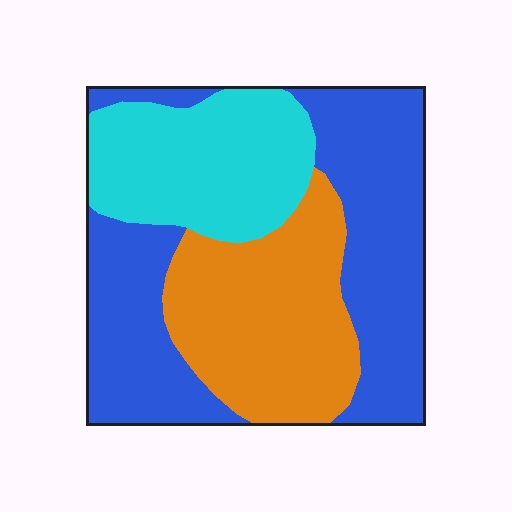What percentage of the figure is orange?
Orange covers about 30% of the figure.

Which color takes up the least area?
Cyan, at roughly 25%.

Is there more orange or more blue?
Blue.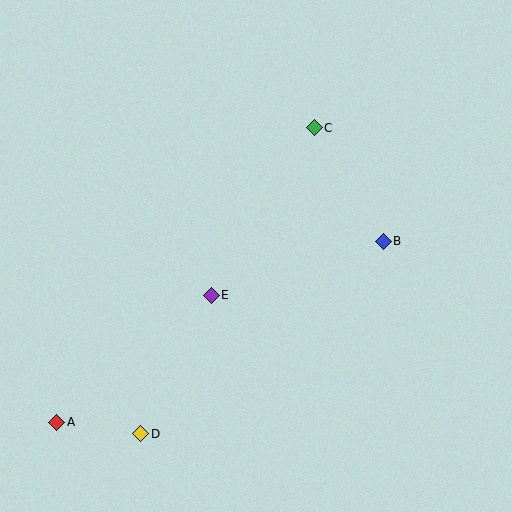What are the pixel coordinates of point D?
Point D is at (141, 434).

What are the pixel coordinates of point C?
Point C is at (314, 128).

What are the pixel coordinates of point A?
Point A is at (57, 422).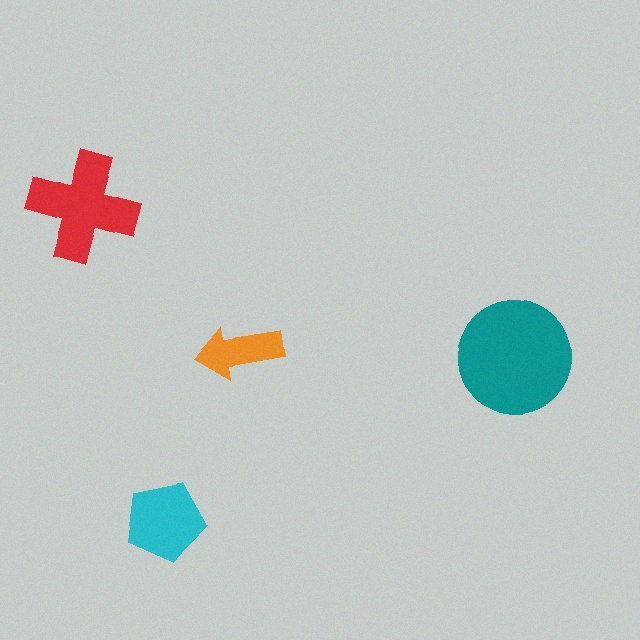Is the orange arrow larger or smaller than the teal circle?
Smaller.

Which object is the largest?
The teal circle.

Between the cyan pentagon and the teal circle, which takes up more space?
The teal circle.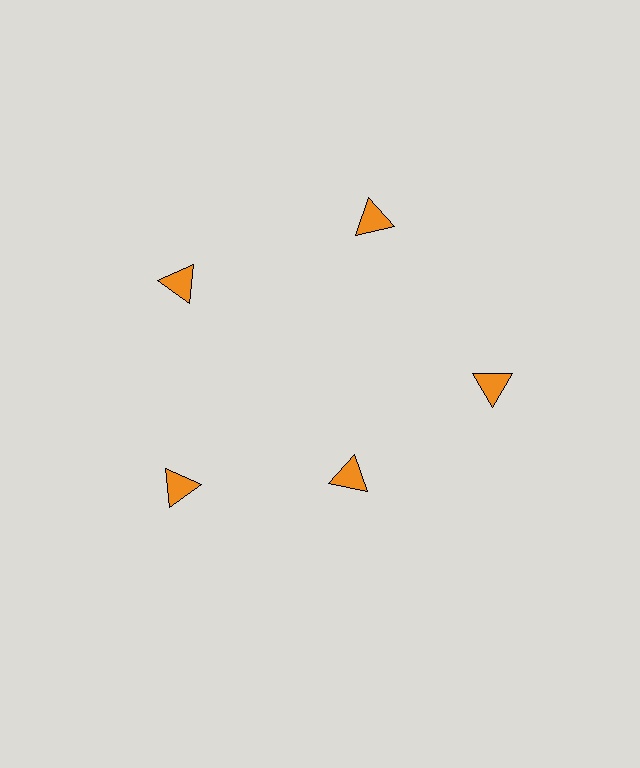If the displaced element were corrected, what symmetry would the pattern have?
It would have 5-fold rotational symmetry — the pattern would map onto itself every 72 degrees.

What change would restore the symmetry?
The symmetry would be restored by moving it outward, back onto the ring so that all 5 triangles sit at equal angles and equal distance from the center.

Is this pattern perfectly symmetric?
No. The 5 orange triangles are arranged in a ring, but one element near the 5 o'clock position is pulled inward toward the center, breaking the 5-fold rotational symmetry.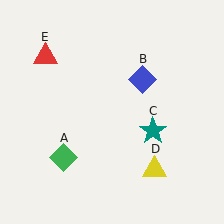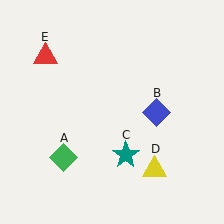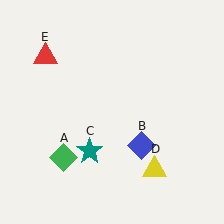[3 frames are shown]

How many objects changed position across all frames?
2 objects changed position: blue diamond (object B), teal star (object C).